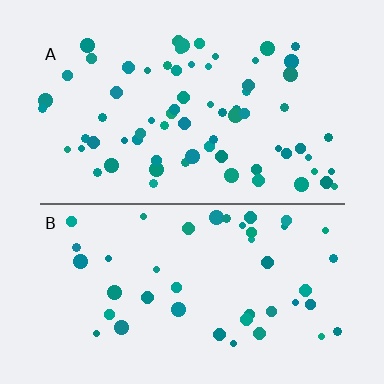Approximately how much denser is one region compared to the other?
Approximately 1.6× — region A over region B.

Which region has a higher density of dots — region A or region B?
A (the top).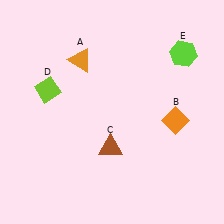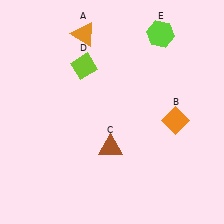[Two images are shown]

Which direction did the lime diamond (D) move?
The lime diamond (D) moved right.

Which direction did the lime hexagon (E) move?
The lime hexagon (E) moved left.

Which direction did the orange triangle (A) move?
The orange triangle (A) moved up.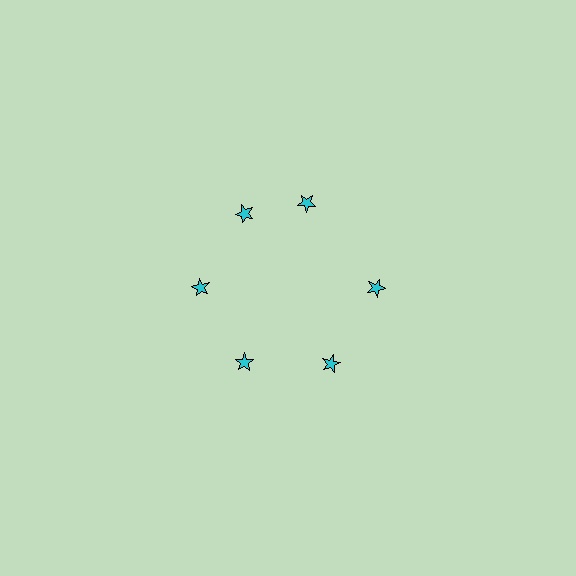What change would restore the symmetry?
The symmetry would be restored by rotating it back into even spacing with its neighbors so that all 6 stars sit at equal angles and equal distance from the center.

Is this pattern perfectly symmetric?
No. The 6 cyan stars are arranged in a ring, but one element near the 1 o'clock position is rotated out of alignment along the ring, breaking the 6-fold rotational symmetry.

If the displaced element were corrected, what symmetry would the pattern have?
It would have 6-fold rotational symmetry — the pattern would map onto itself every 60 degrees.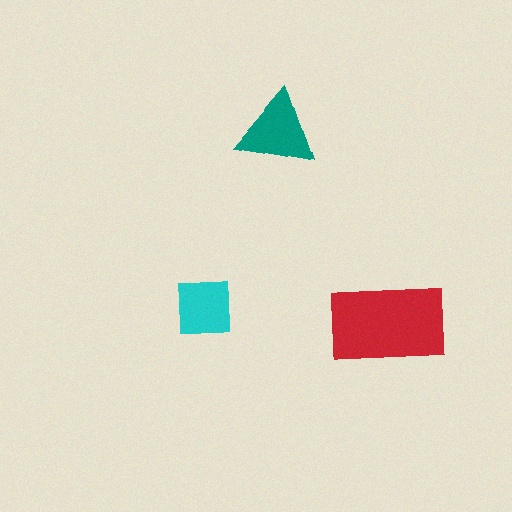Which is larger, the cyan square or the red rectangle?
The red rectangle.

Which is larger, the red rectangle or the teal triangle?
The red rectangle.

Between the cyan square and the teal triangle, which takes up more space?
The teal triangle.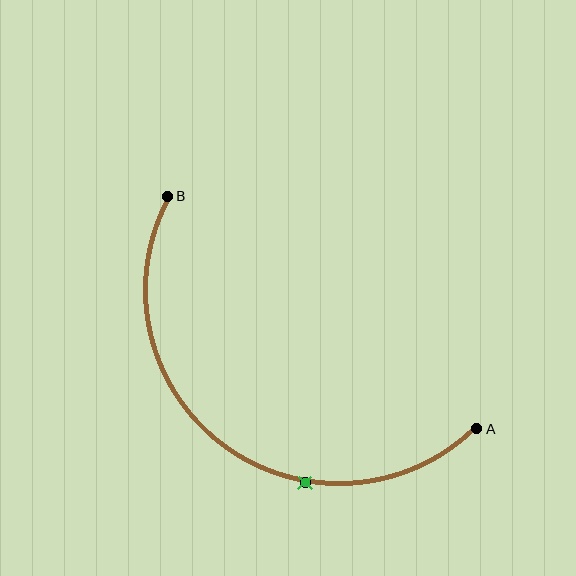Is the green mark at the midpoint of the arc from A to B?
No. The green mark lies on the arc but is closer to endpoint A. The arc midpoint would be at the point on the curve equidistant along the arc from both A and B.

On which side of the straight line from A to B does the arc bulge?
The arc bulges below and to the left of the straight line connecting A and B.